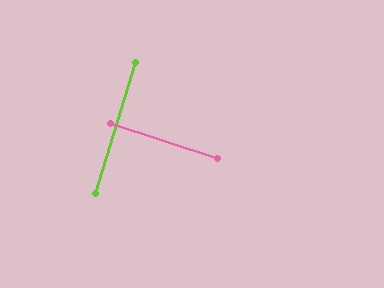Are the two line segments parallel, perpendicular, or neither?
Perpendicular — they meet at approximately 89°.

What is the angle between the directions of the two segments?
Approximately 89 degrees.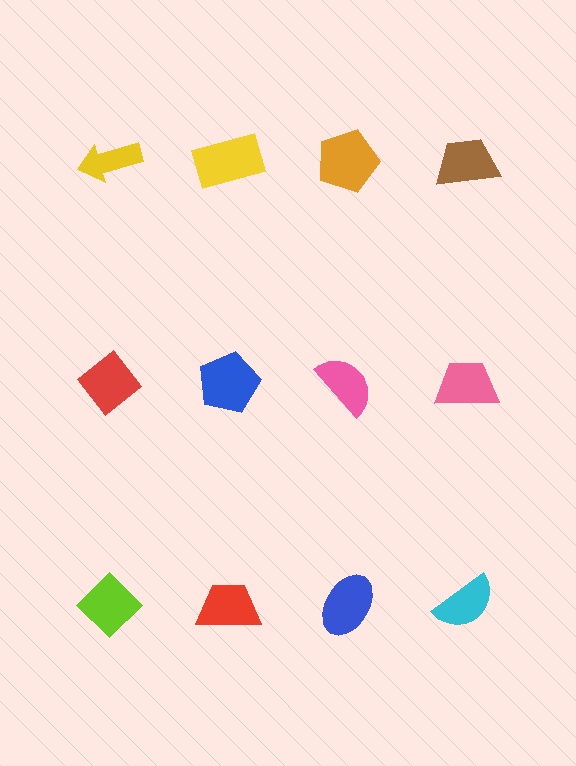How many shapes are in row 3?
4 shapes.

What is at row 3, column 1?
A lime diamond.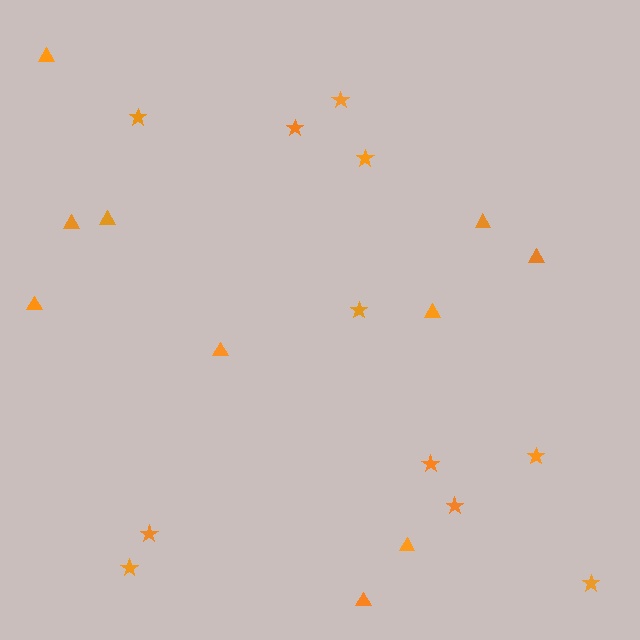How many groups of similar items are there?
There are 2 groups: one group of triangles (10) and one group of stars (11).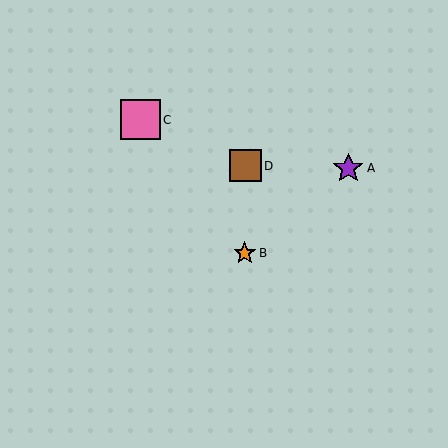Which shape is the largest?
The pink square (labeled C) is the largest.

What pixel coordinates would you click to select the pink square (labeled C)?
Click at (140, 120) to select the pink square C.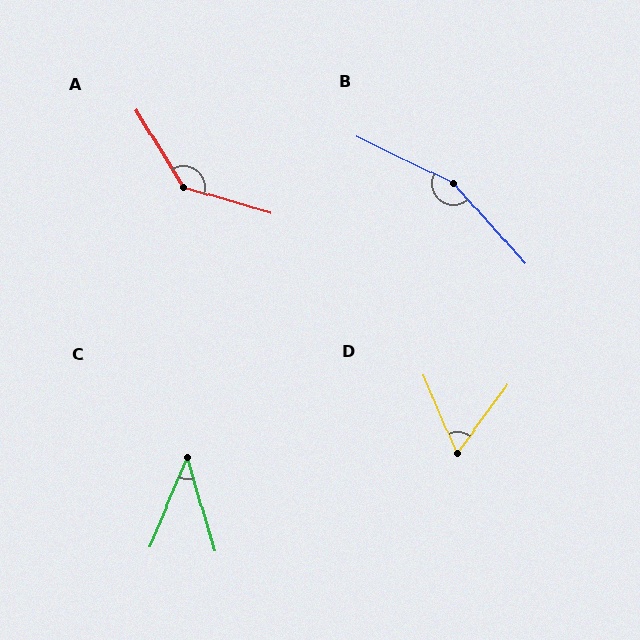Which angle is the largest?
B, at approximately 158 degrees.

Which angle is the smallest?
C, at approximately 39 degrees.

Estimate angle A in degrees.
Approximately 138 degrees.